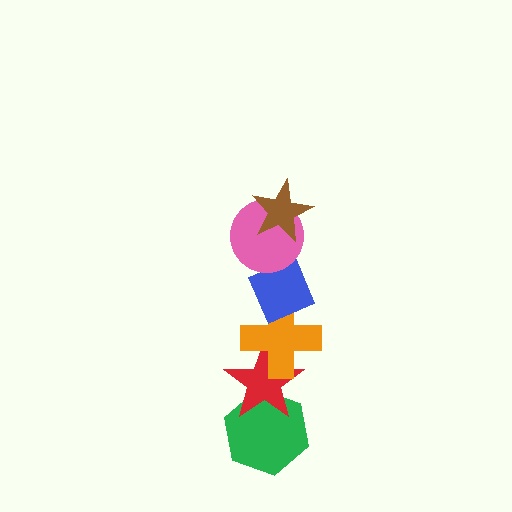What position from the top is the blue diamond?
The blue diamond is 3rd from the top.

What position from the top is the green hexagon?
The green hexagon is 6th from the top.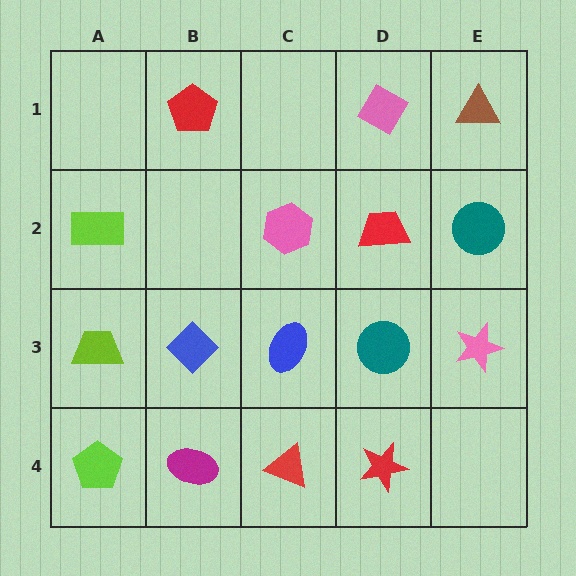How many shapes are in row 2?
4 shapes.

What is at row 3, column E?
A pink star.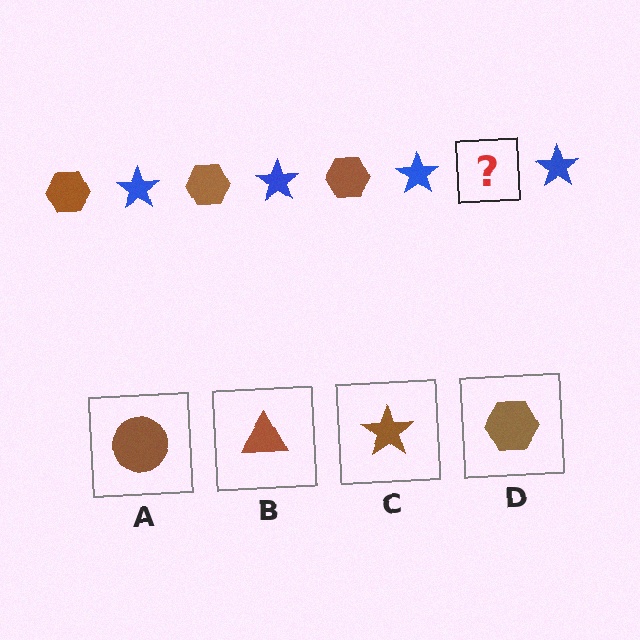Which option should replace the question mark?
Option D.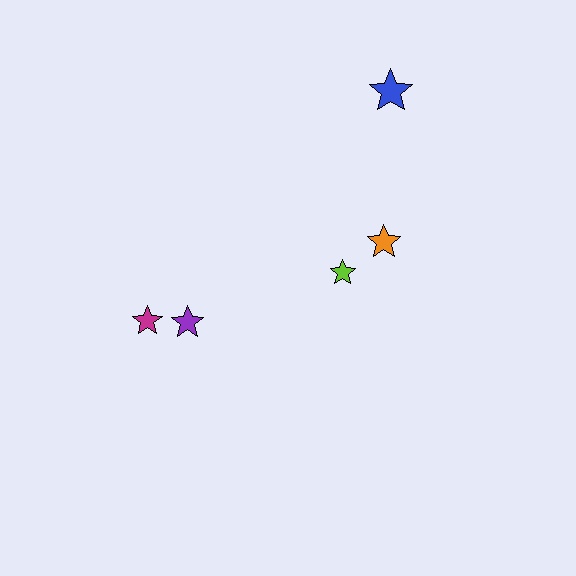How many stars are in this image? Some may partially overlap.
There are 5 stars.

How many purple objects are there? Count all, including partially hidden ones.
There is 1 purple object.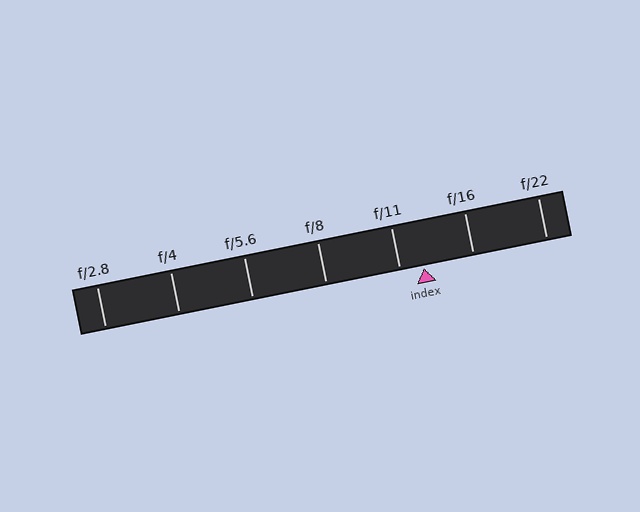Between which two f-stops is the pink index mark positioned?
The index mark is between f/11 and f/16.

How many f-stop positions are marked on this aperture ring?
There are 7 f-stop positions marked.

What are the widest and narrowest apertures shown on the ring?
The widest aperture shown is f/2.8 and the narrowest is f/22.